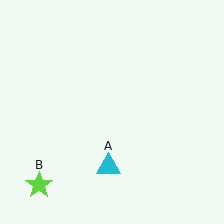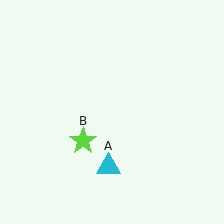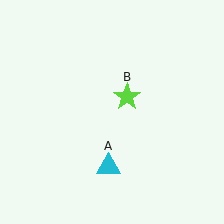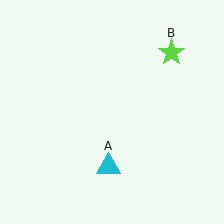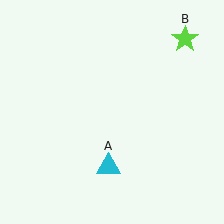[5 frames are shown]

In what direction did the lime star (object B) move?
The lime star (object B) moved up and to the right.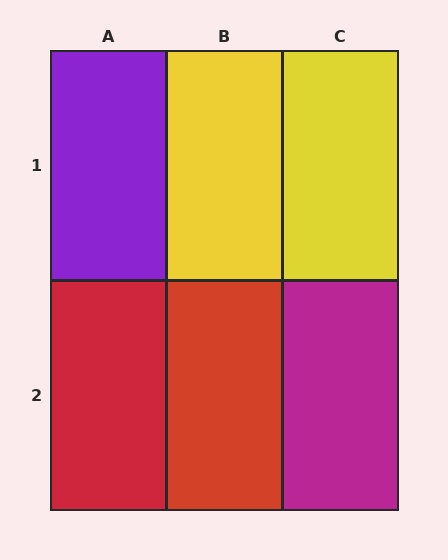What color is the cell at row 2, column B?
Red.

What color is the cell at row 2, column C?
Magenta.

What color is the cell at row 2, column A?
Red.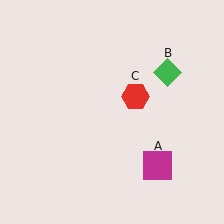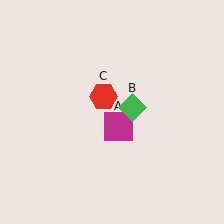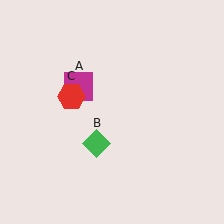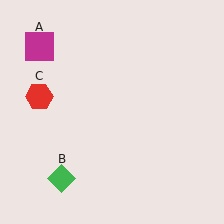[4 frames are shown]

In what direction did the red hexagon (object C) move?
The red hexagon (object C) moved left.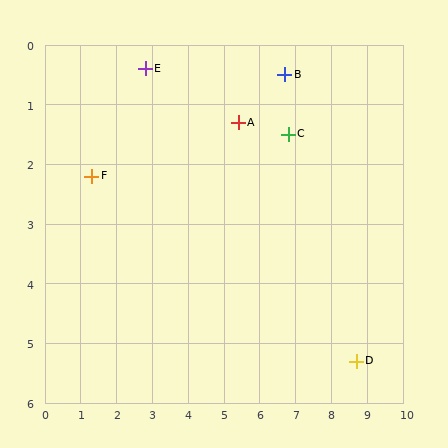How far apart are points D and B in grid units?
Points D and B are about 5.2 grid units apart.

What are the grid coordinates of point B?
Point B is at approximately (6.7, 0.5).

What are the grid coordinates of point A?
Point A is at approximately (5.4, 1.3).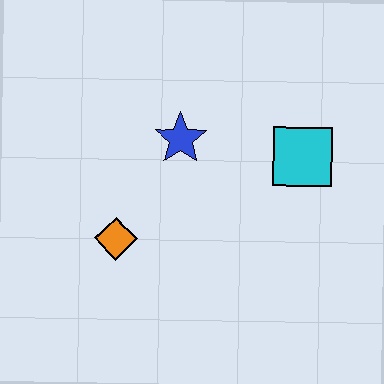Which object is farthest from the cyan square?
The orange diamond is farthest from the cyan square.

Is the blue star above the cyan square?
Yes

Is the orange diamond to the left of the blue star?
Yes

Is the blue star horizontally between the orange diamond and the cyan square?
Yes